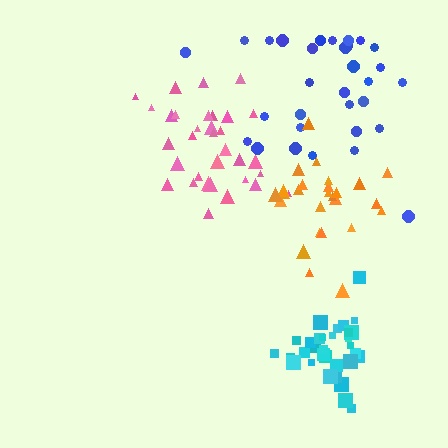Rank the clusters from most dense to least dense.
cyan, orange, pink, blue.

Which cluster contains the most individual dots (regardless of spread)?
Cyan (35).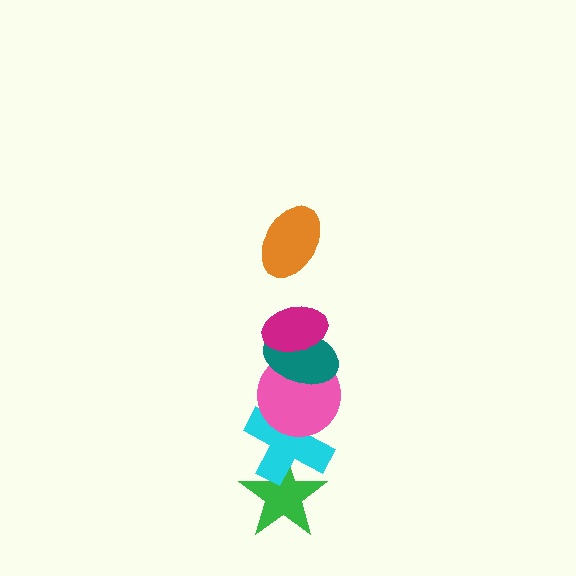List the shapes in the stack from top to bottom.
From top to bottom: the orange ellipse, the magenta ellipse, the teal ellipse, the pink circle, the cyan cross, the green star.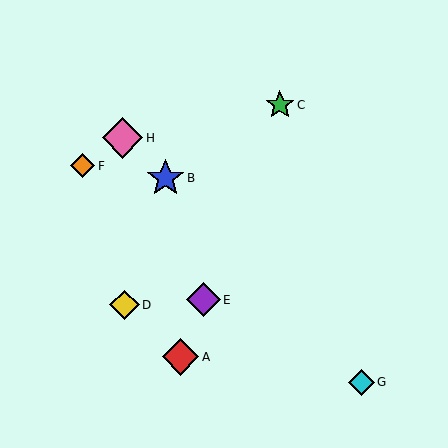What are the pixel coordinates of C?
Object C is at (280, 105).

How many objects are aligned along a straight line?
3 objects (A, C, E) are aligned along a straight line.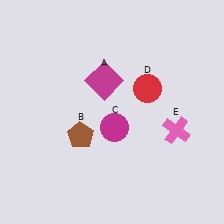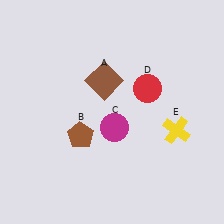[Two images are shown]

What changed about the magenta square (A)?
In Image 1, A is magenta. In Image 2, it changed to brown.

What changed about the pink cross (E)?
In Image 1, E is pink. In Image 2, it changed to yellow.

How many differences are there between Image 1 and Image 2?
There are 2 differences between the two images.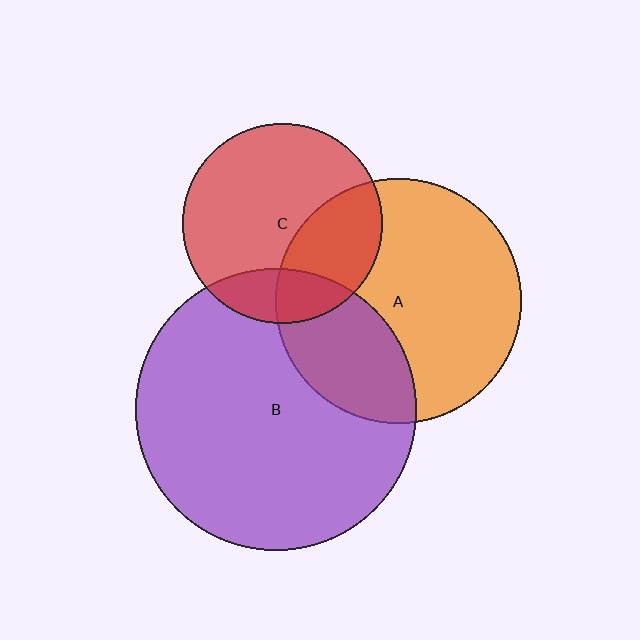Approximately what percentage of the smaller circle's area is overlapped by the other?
Approximately 30%.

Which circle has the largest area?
Circle B (purple).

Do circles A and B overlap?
Yes.